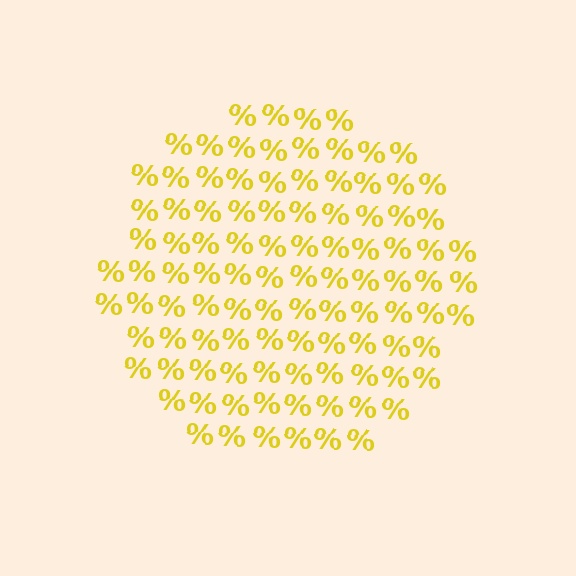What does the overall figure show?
The overall figure shows a circle.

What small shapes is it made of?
It is made of small percent signs.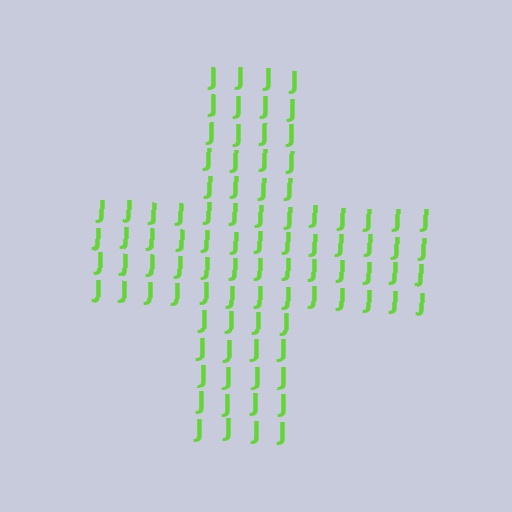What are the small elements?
The small elements are letter J's.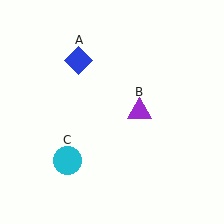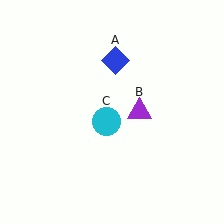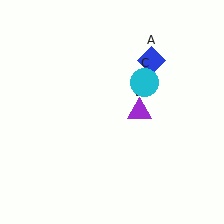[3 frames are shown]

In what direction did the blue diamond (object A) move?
The blue diamond (object A) moved right.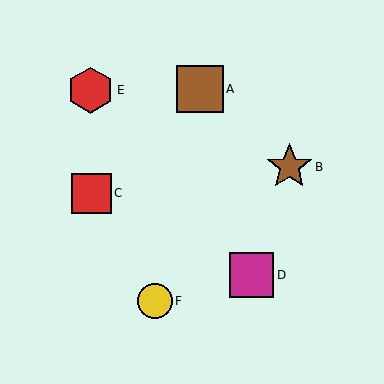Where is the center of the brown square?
The center of the brown square is at (200, 89).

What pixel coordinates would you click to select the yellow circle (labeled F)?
Click at (155, 301) to select the yellow circle F.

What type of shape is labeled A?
Shape A is a brown square.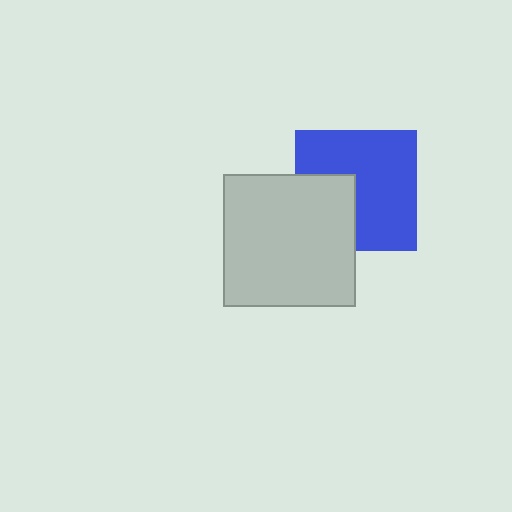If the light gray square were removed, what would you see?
You would see the complete blue square.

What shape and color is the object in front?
The object in front is a light gray square.